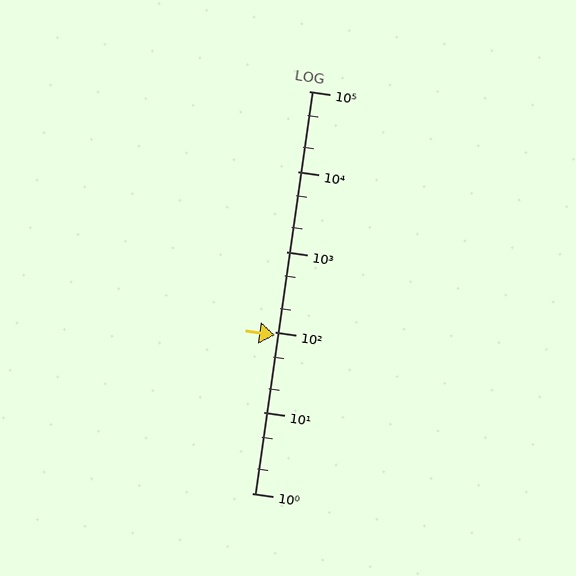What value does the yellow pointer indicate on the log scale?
The pointer indicates approximately 92.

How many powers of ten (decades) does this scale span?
The scale spans 5 decades, from 1 to 100000.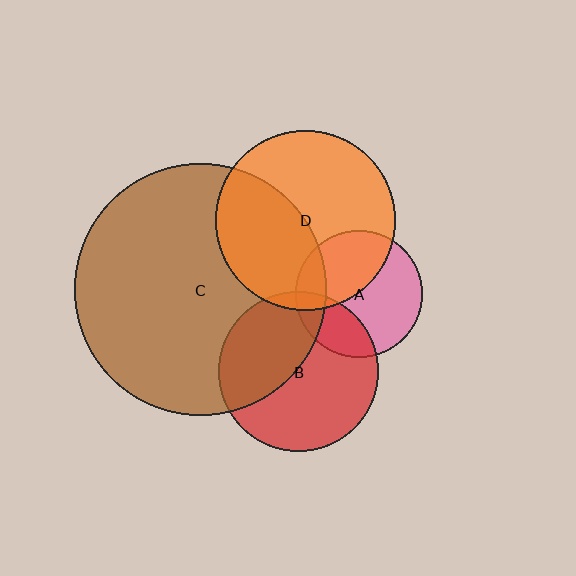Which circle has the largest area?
Circle C (brown).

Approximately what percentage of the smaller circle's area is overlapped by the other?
Approximately 40%.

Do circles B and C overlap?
Yes.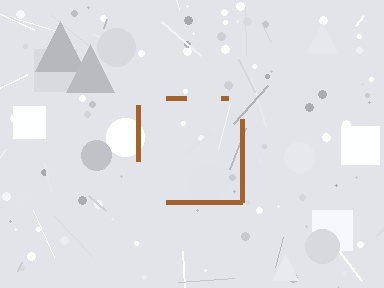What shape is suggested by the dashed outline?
The dashed outline suggests a square.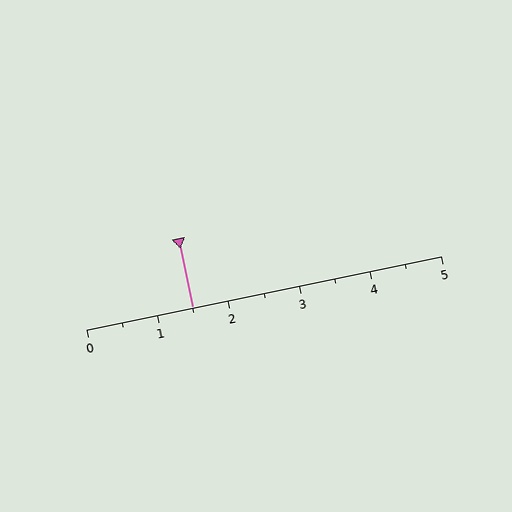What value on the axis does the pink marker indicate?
The marker indicates approximately 1.5.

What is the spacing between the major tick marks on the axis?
The major ticks are spaced 1 apart.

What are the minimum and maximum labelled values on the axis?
The axis runs from 0 to 5.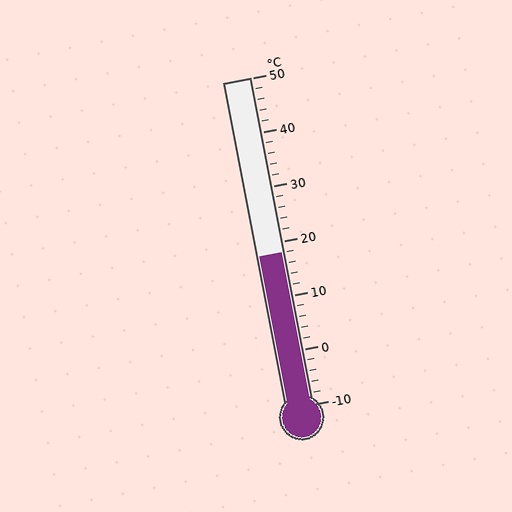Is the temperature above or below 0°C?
The temperature is above 0°C.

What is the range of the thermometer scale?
The thermometer scale ranges from -10°C to 50°C.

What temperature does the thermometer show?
The thermometer shows approximately 18°C.